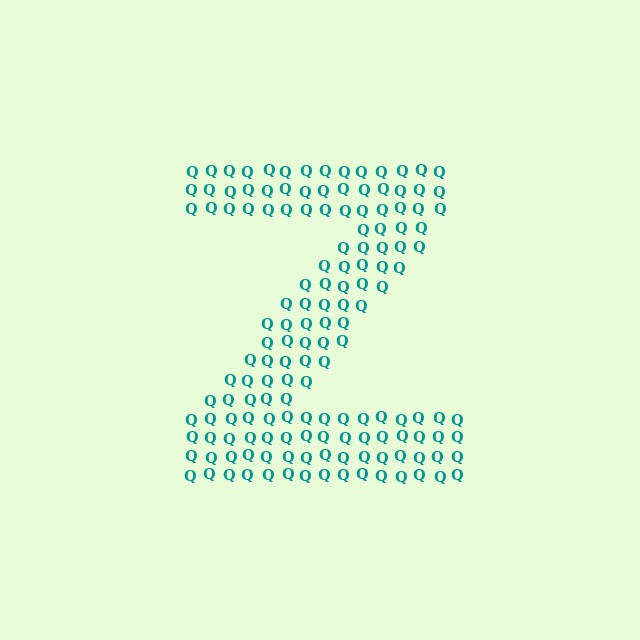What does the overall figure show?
The overall figure shows the letter Z.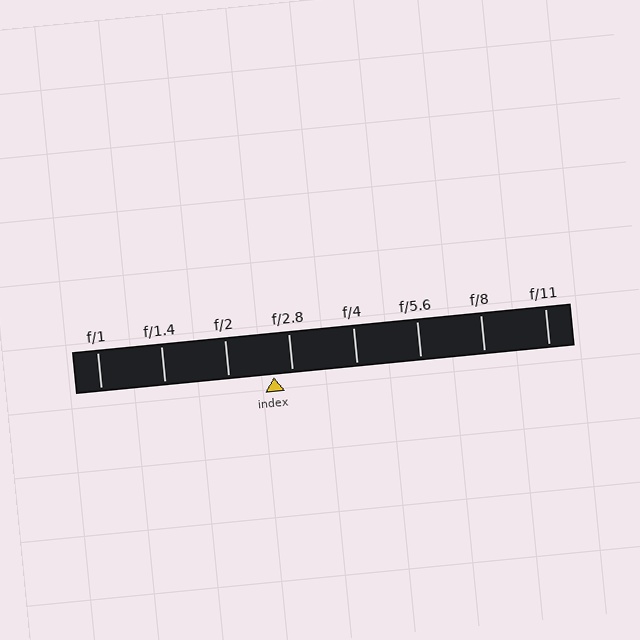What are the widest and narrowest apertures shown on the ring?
The widest aperture shown is f/1 and the narrowest is f/11.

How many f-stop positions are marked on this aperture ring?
There are 8 f-stop positions marked.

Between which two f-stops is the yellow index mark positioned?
The index mark is between f/2 and f/2.8.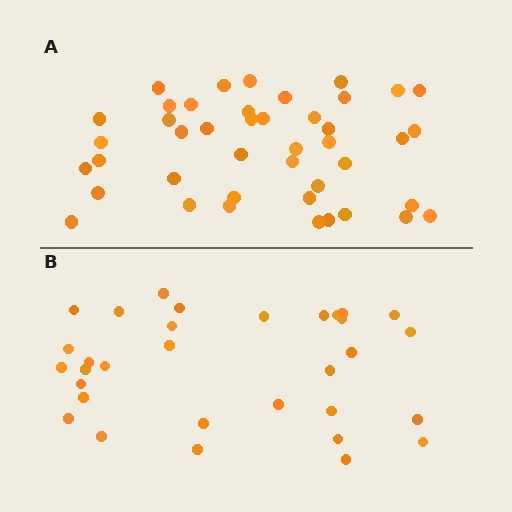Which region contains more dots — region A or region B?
Region A (the top region) has more dots.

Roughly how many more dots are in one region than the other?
Region A has roughly 12 or so more dots than region B.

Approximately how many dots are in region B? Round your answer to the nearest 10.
About 30 dots. (The exact count is 32, which rounds to 30.)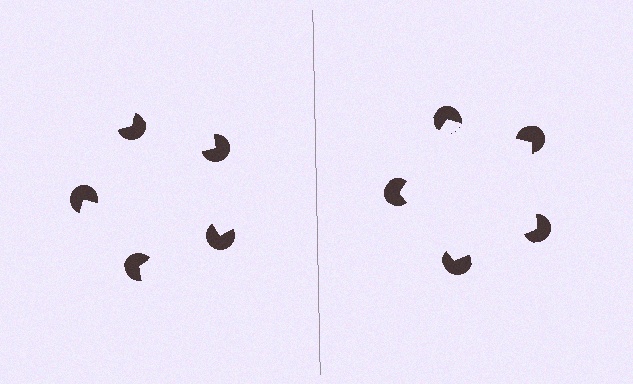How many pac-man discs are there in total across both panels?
10 — 5 on each side.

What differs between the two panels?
The pac-man discs are positioned identically on both sides; only the wedge orientations differ. On the right they align to a pentagon; on the left they are misaligned.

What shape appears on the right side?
An illusory pentagon.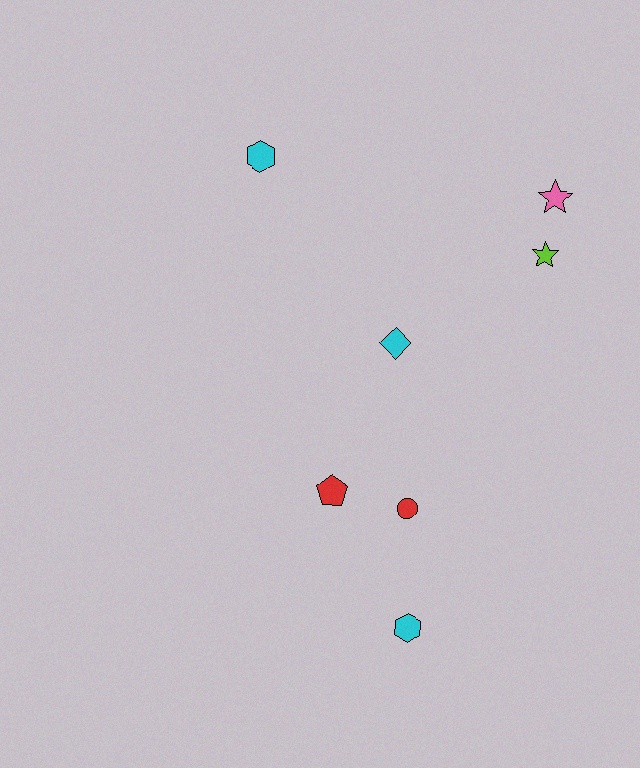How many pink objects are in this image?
There is 1 pink object.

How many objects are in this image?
There are 7 objects.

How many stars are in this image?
There are 2 stars.